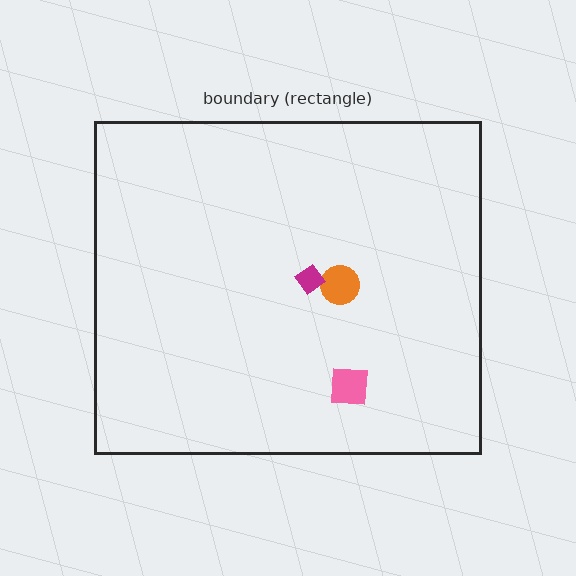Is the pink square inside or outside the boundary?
Inside.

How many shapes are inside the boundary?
3 inside, 0 outside.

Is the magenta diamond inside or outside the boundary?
Inside.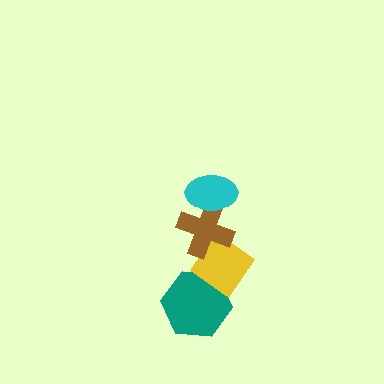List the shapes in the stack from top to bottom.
From top to bottom: the cyan ellipse, the brown cross, the yellow diamond, the teal hexagon.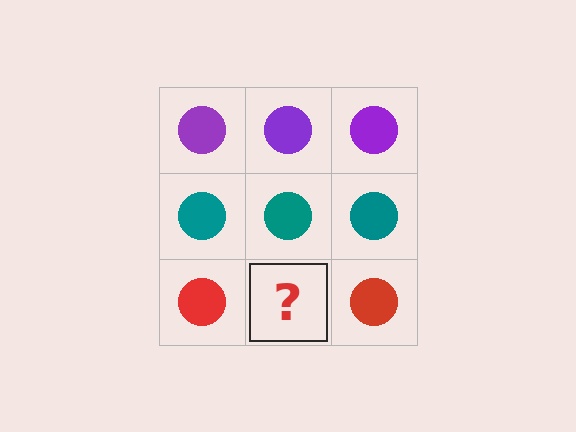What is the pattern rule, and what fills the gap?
The rule is that each row has a consistent color. The gap should be filled with a red circle.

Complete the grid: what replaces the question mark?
The question mark should be replaced with a red circle.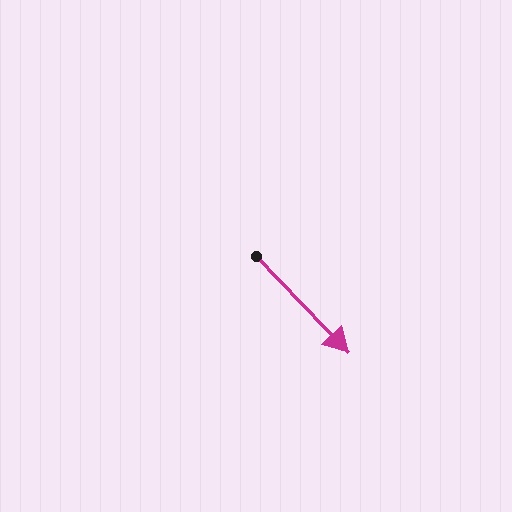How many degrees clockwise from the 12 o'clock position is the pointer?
Approximately 136 degrees.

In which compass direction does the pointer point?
Southeast.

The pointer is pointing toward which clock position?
Roughly 5 o'clock.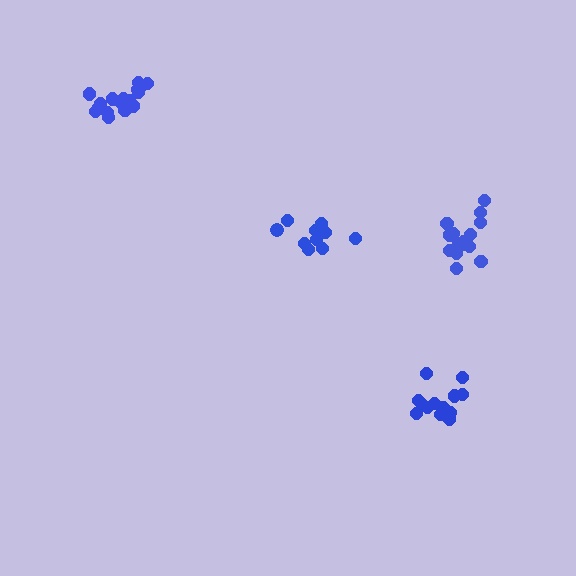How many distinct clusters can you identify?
There are 4 distinct clusters.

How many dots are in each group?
Group 1: 13 dots, Group 2: 16 dots, Group 3: 12 dots, Group 4: 17 dots (58 total).